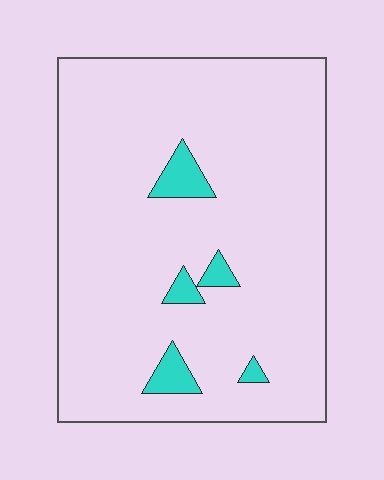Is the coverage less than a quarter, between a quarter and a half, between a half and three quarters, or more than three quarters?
Less than a quarter.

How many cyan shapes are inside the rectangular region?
5.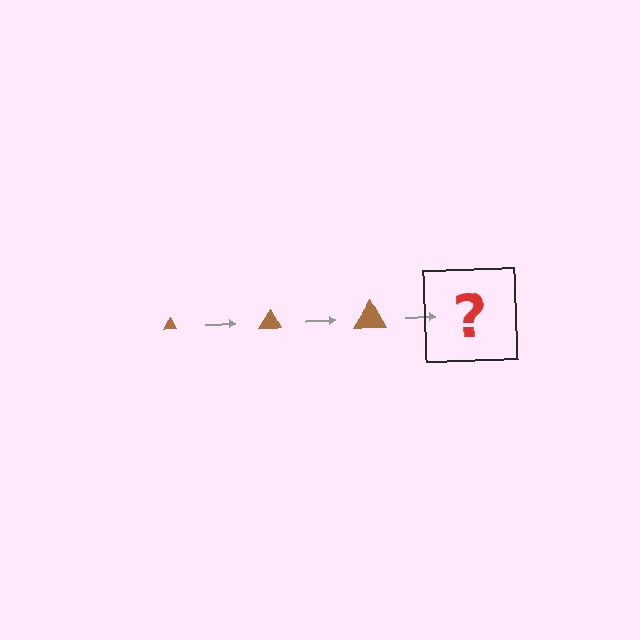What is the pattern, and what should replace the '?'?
The pattern is that the triangle gets progressively larger each step. The '?' should be a brown triangle, larger than the previous one.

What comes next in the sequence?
The next element should be a brown triangle, larger than the previous one.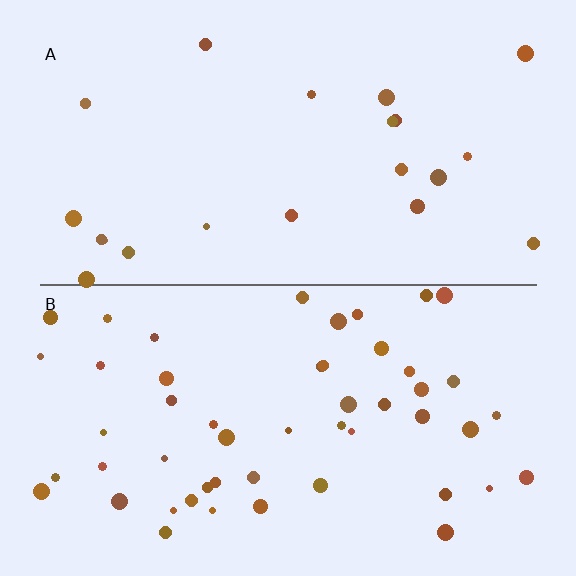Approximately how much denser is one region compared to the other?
Approximately 2.4× — region B over region A.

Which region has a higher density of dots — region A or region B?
B (the bottom).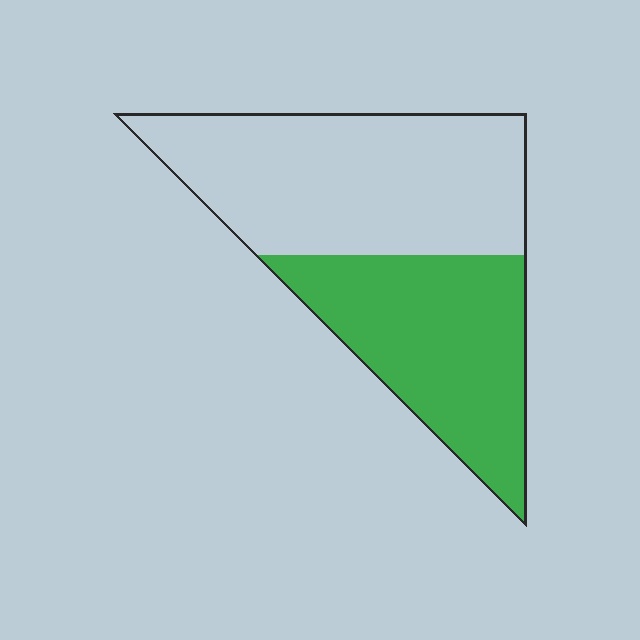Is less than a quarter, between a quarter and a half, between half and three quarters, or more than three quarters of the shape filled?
Between a quarter and a half.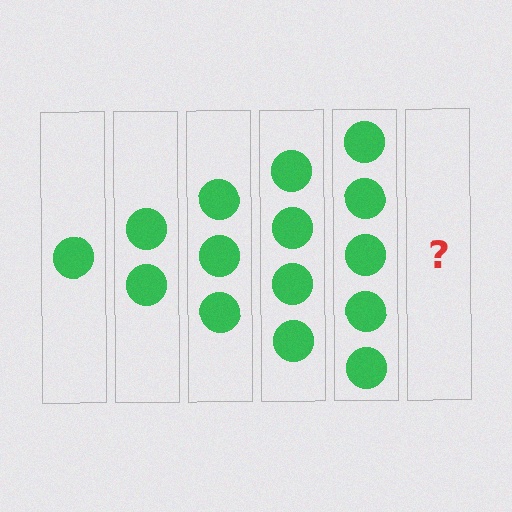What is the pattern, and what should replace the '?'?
The pattern is that each step adds one more circle. The '?' should be 6 circles.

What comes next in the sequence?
The next element should be 6 circles.